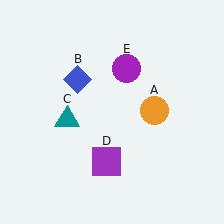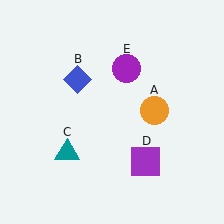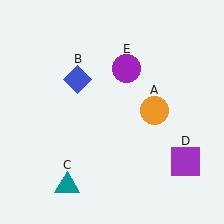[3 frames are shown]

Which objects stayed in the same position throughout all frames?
Orange circle (object A) and blue diamond (object B) and purple circle (object E) remained stationary.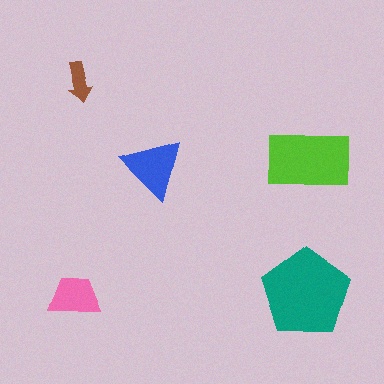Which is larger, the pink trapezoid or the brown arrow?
The pink trapezoid.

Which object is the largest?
The teal pentagon.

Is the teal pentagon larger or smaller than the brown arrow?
Larger.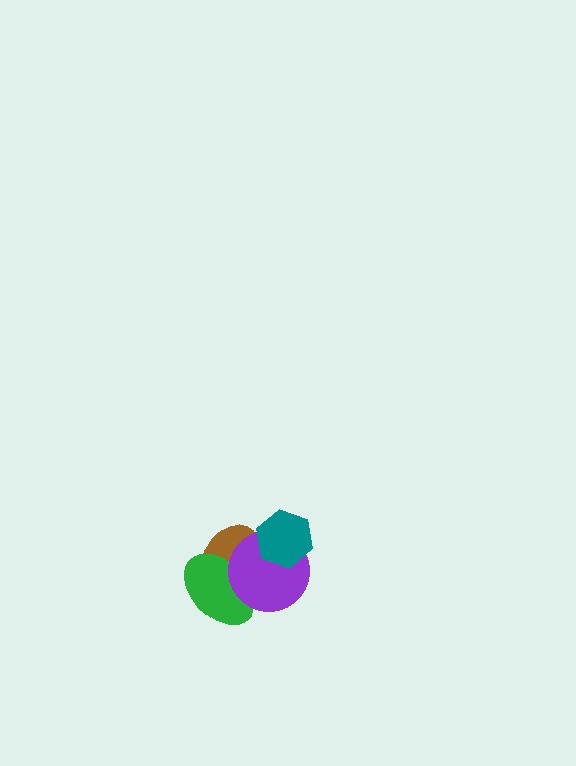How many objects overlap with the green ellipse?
2 objects overlap with the green ellipse.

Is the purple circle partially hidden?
Yes, it is partially covered by another shape.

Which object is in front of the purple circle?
The teal hexagon is in front of the purple circle.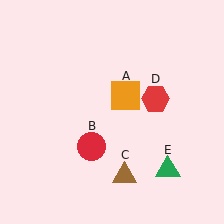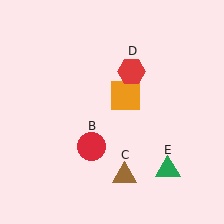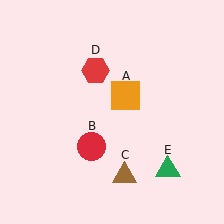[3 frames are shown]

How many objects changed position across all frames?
1 object changed position: red hexagon (object D).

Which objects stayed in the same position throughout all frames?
Orange square (object A) and red circle (object B) and brown triangle (object C) and green triangle (object E) remained stationary.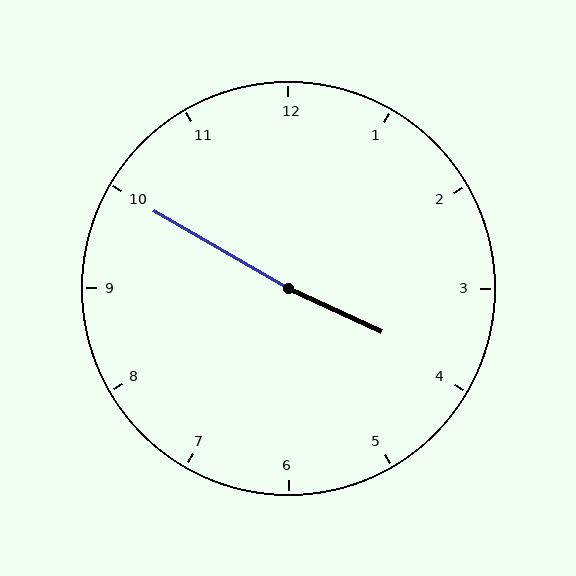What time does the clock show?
3:50.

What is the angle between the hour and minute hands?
Approximately 175 degrees.